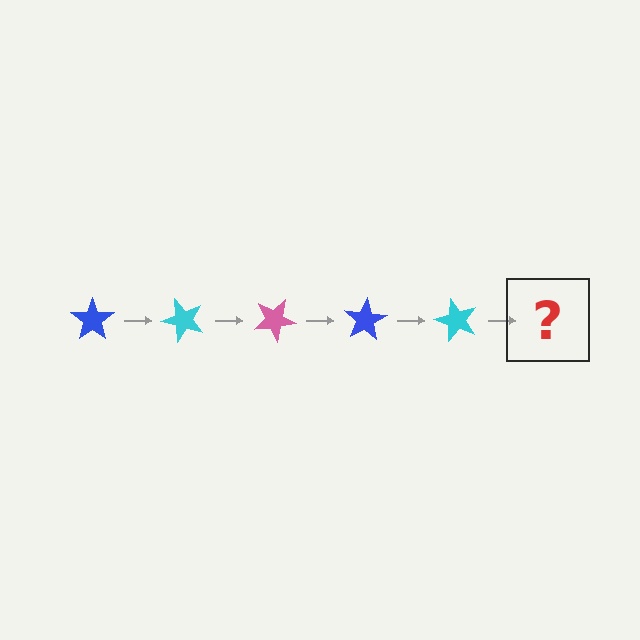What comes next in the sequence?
The next element should be a pink star, rotated 250 degrees from the start.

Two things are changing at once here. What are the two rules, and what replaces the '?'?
The two rules are that it rotates 50 degrees each step and the color cycles through blue, cyan, and pink. The '?' should be a pink star, rotated 250 degrees from the start.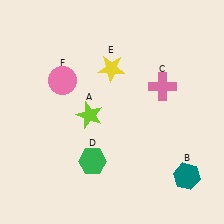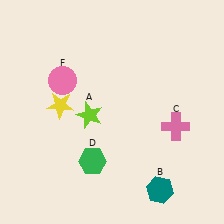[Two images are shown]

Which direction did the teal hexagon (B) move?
The teal hexagon (B) moved left.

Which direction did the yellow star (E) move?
The yellow star (E) moved left.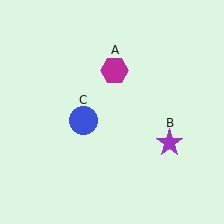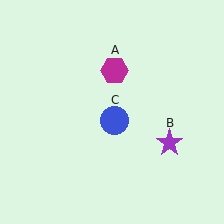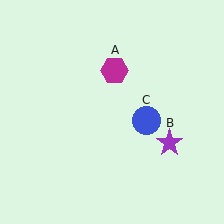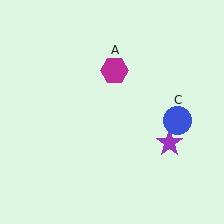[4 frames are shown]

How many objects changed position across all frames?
1 object changed position: blue circle (object C).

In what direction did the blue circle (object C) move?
The blue circle (object C) moved right.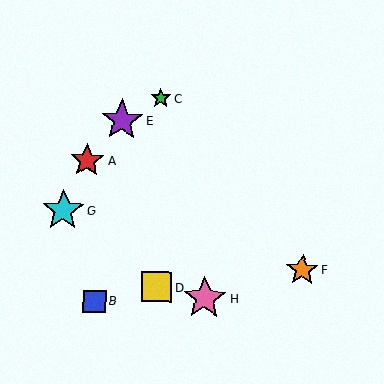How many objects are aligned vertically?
2 objects (C, D) are aligned vertically.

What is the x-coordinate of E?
Object E is at x≈122.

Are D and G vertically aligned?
No, D is at x≈157 and G is at x≈63.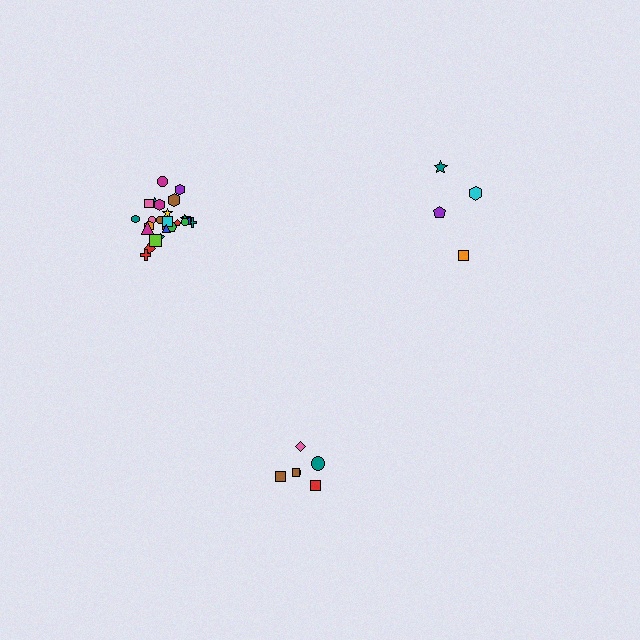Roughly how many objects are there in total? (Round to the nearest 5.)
Roughly 35 objects in total.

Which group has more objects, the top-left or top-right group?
The top-left group.